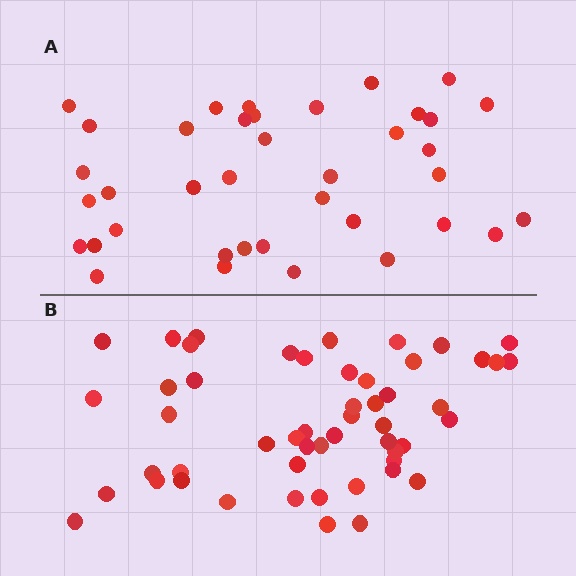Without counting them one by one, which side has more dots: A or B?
Region B (the bottom region) has more dots.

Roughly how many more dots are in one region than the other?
Region B has approximately 15 more dots than region A.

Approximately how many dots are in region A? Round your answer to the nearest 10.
About 40 dots. (The exact count is 38, which rounds to 40.)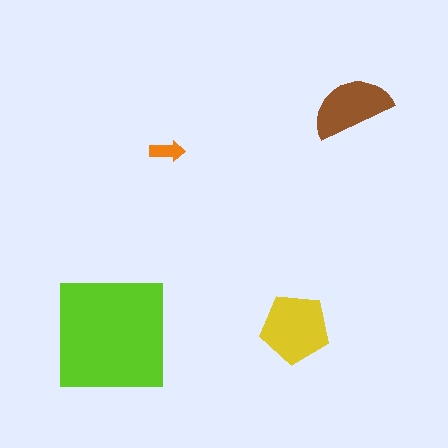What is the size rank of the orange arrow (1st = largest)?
4th.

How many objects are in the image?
There are 4 objects in the image.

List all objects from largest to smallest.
The lime square, the yellow pentagon, the brown semicircle, the orange arrow.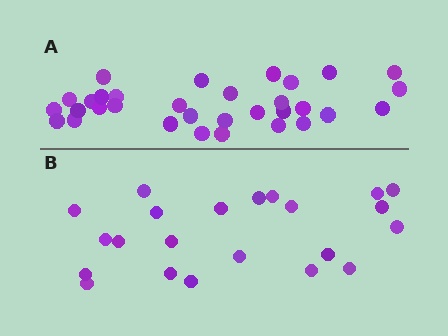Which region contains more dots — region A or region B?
Region A (the top region) has more dots.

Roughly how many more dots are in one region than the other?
Region A has roughly 10 or so more dots than region B.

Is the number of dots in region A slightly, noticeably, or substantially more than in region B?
Region A has substantially more. The ratio is roughly 1.5 to 1.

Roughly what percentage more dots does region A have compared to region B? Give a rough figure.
About 45% more.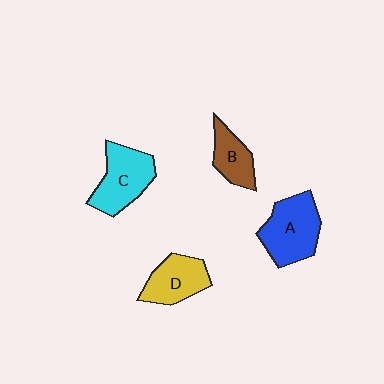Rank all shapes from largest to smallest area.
From largest to smallest: A (blue), C (cyan), D (yellow), B (brown).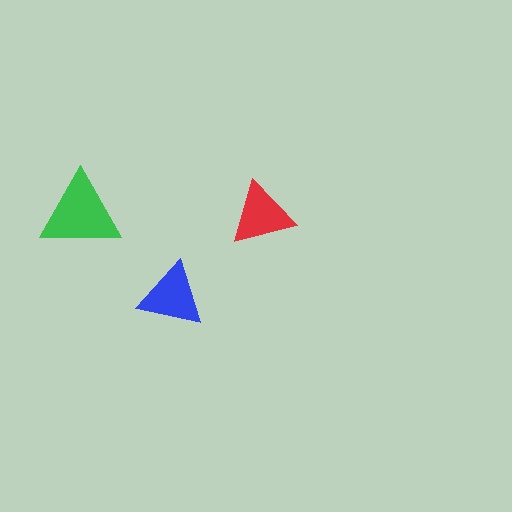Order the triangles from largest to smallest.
the green one, the blue one, the red one.